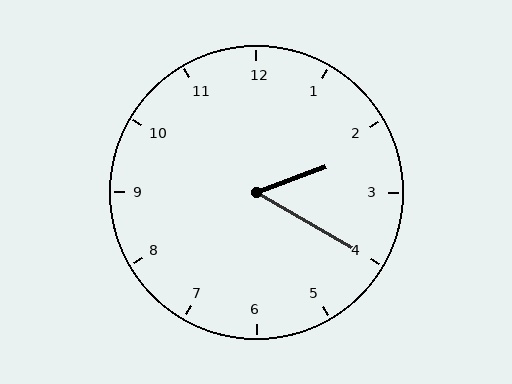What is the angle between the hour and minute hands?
Approximately 50 degrees.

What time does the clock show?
2:20.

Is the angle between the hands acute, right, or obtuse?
It is acute.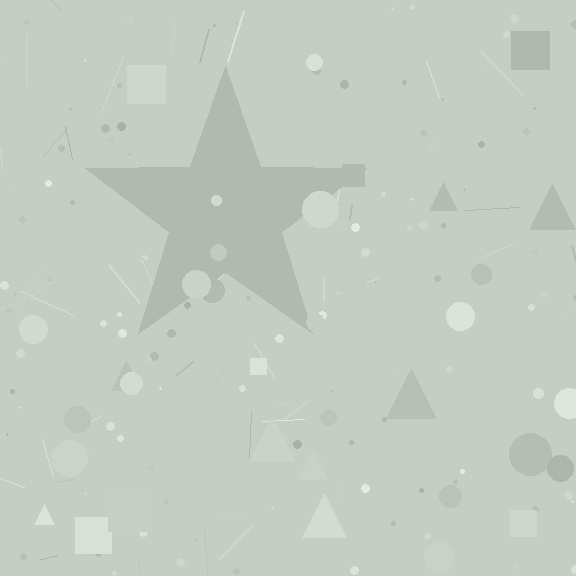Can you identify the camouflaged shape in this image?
The camouflaged shape is a star.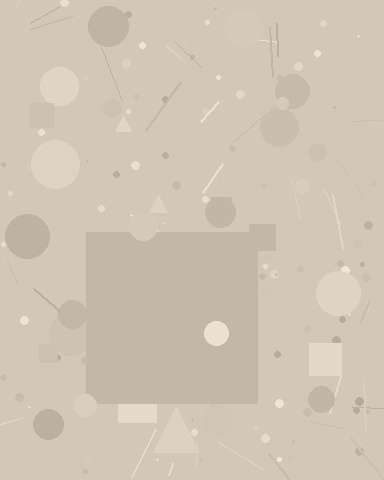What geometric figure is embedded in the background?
A square is embedded in the background.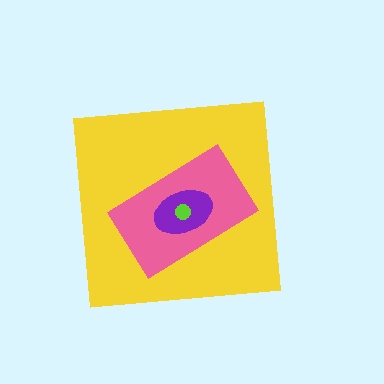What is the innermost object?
The lime circle.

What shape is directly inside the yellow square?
The pink rectangle.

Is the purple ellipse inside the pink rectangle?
Yes.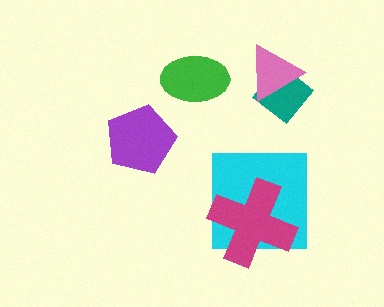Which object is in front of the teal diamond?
The pink triangle is in front of the teal diamond.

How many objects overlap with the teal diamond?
1 object overlaps with the teal diamond.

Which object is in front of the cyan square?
The magenta cross is in front of the cyan square.